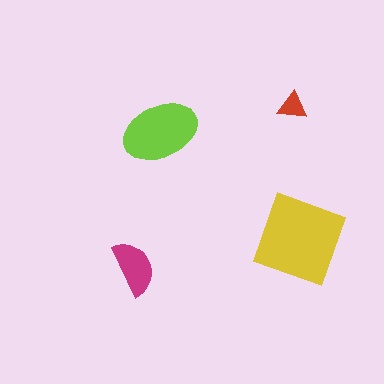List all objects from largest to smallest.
The yellow diamond, the lime ellipse, the magenta semicircle, the red triangle.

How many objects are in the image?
There are 4 objects in the image.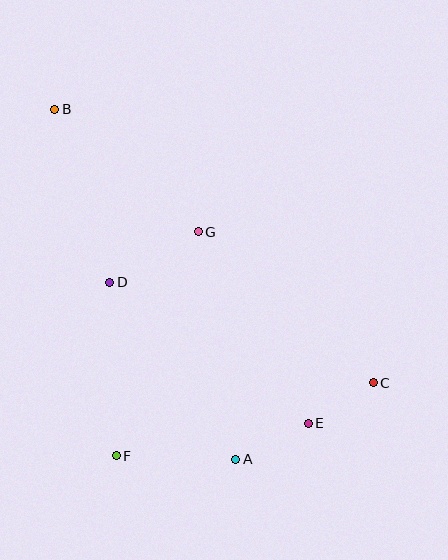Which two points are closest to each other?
Points C and E are closest to each other.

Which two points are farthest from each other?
Points B and C are farthest from each other.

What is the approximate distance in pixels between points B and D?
The distance between B and D is approximately 181 pixels.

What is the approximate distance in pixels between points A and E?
The distance between A and E is approximately 81 pixels.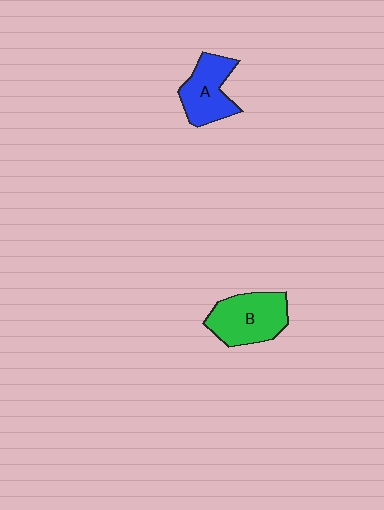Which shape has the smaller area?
Shape A (blue).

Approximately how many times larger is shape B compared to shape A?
Approximately 1.2 times.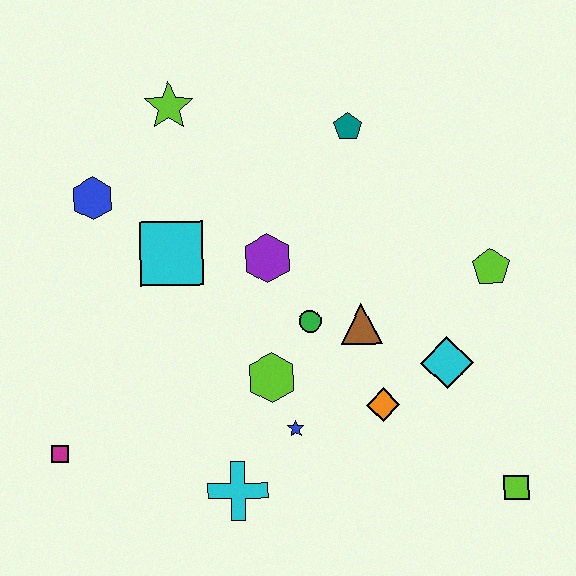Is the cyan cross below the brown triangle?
Yes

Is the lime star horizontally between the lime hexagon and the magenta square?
Yes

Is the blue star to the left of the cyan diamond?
Yes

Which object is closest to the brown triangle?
The green circle is closest to the brown triangle.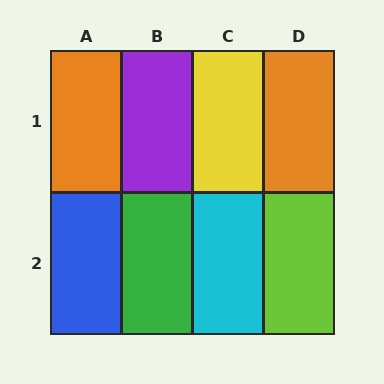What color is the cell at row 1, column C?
Yellow.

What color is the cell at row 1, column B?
Purple.